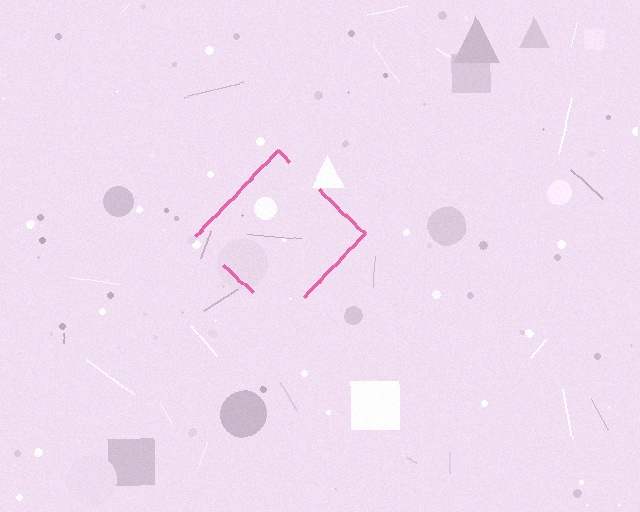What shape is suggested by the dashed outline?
The dashed outline suggests a diamond.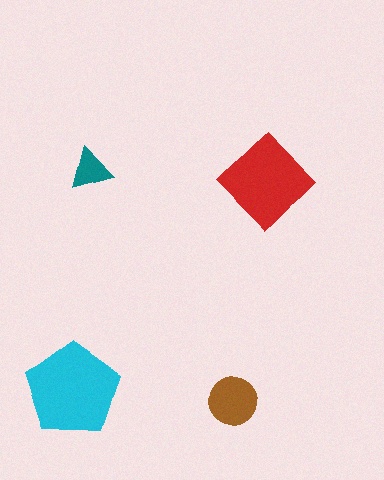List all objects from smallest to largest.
The teal triangle, the brown circle, the red diamond, the cyan pentagon.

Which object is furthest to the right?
The red diamond is rightmost.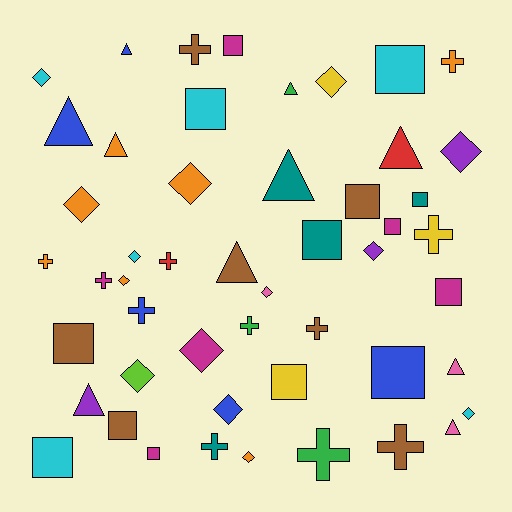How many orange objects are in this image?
There are 7 orange objects.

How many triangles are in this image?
There are 10 triangles.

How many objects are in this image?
There are 50 objects.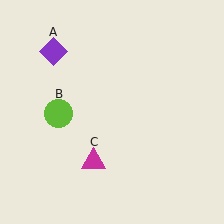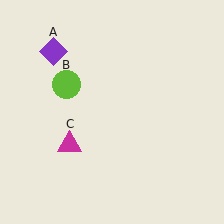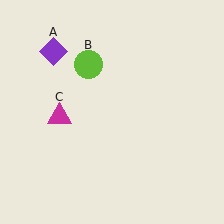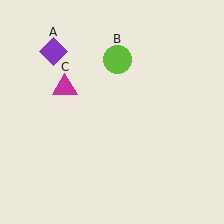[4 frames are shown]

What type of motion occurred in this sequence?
The lime circle (object B), magenta triangle (object C) rotated clockwise around the center of the scene.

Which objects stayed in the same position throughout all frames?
Purple diamond (object A) remained stationary.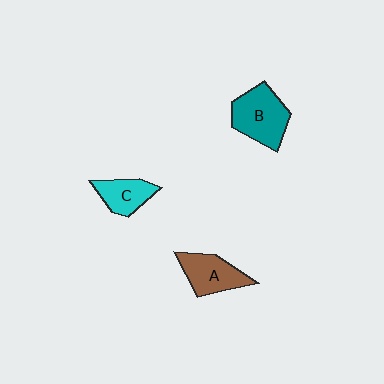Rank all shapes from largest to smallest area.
From largest to smallest: B (teal), A (brown), C (cyan).